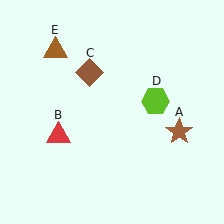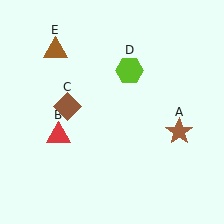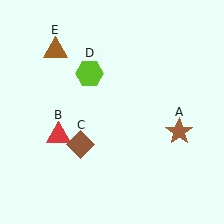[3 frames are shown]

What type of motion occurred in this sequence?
The brown diamond (object C), lime hexagon (object D) rotated counterclockwise around the center of the scene.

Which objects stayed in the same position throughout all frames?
Brown star (object A) and red triangle (object B) and brown triangle (object E) remained stationary.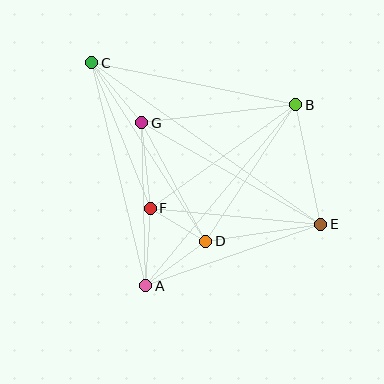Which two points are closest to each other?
Points D and F are closest to each other.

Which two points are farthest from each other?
Points C and E are farthest from each other.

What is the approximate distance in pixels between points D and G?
The distance between D and G is approximately 135 pixels.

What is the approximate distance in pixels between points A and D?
The distance between A and D is approximately 75 pixels.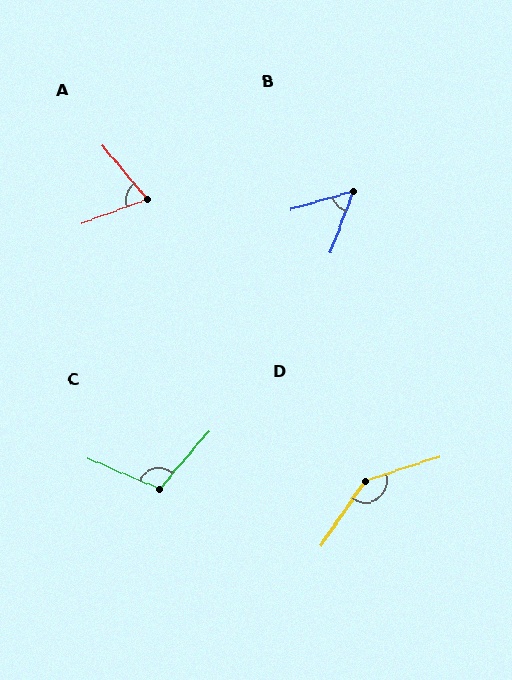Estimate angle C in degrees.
Approximately 108 degrees.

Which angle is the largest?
D, at approximately 143 degrees.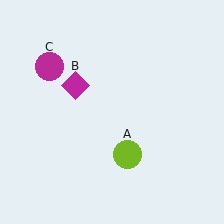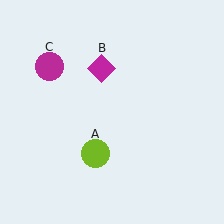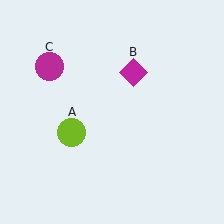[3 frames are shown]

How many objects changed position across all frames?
2 objects changed position: lime circle (object A), magenta diamond (object B).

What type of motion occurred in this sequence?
The lime circle (object A), magenta diamond (object B) rotated clockwise around the center of the scene.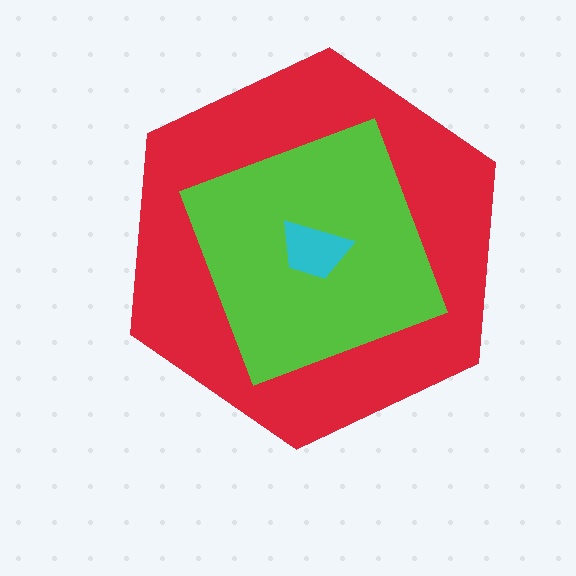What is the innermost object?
The cyan trapezoid.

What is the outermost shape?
The red hexagon.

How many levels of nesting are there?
3.